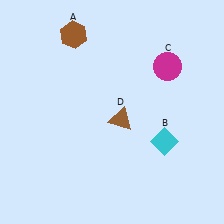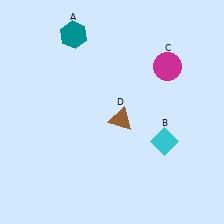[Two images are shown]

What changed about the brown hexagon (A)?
In Image 1, A is brown. In Image 2, it changed to teal.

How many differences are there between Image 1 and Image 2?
There is 1 difference between the two images.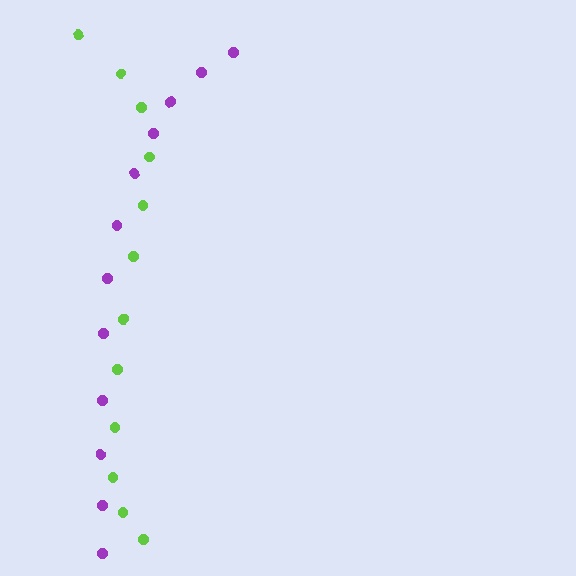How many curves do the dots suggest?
There are 2 distinct paths.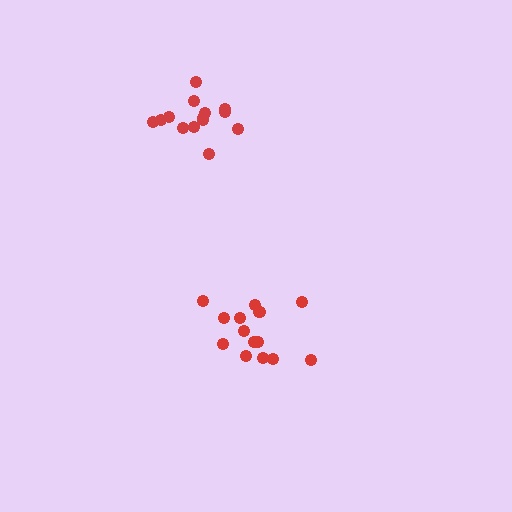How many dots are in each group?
Group 1: 15 dots, Group 2: 14 dots (29 total).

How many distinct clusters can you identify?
There are 2 distinct clusters.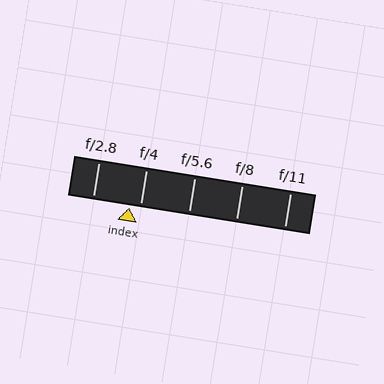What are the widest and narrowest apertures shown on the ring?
The widest aperture shown is f/2.8 and the narrowest is f/11.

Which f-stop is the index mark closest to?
The index mark is closest to f/4.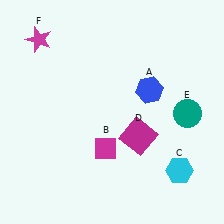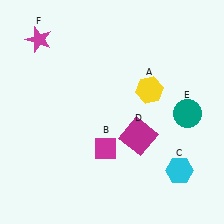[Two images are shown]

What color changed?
The hexagon (A) changed from blue in Image 1 to yellow in Image 2.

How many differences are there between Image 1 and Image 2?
There is 1 difference between the two images.